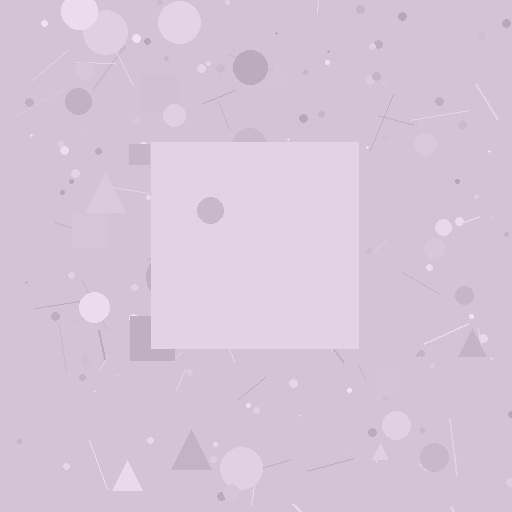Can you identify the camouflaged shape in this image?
The camouflaged shape is a square.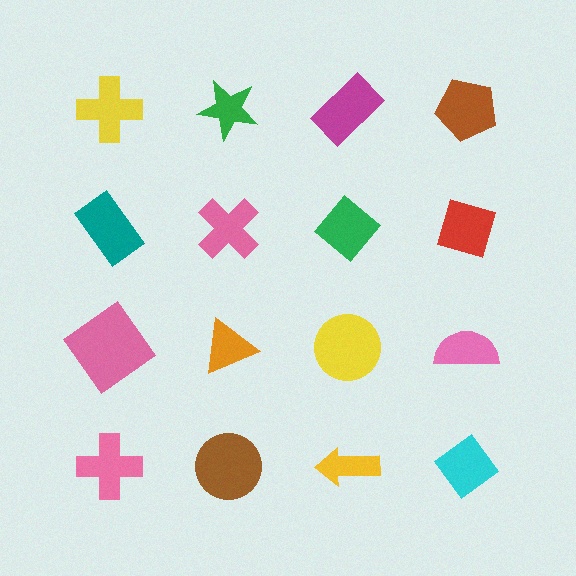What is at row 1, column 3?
A magenta rectangle.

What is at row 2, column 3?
A green diamond.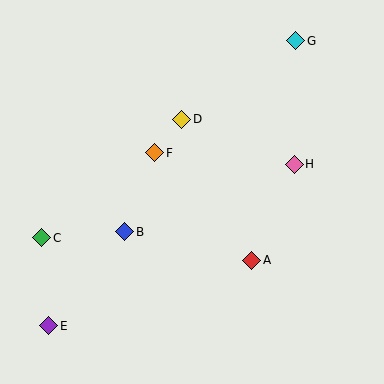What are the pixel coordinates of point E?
Point E is at (49, 326).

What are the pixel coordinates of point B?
Point B is at (125, 232).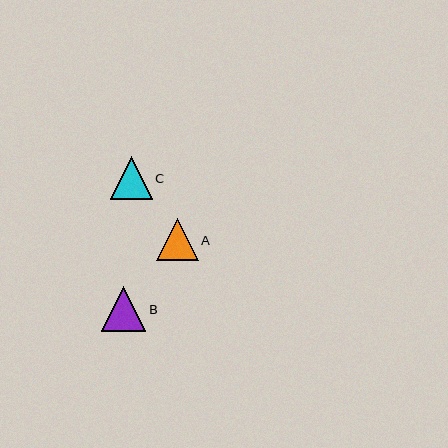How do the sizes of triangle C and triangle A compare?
Triangle C and triangle A are approximately the same size.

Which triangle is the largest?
Triangle B is the largest with a size of approximately 45 pixels.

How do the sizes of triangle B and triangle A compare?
Triangle B and triangle A are approximately the same size.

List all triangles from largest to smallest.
From largest to smallest: B, C, A.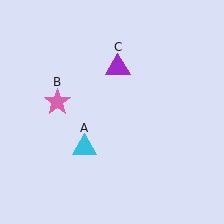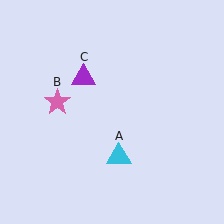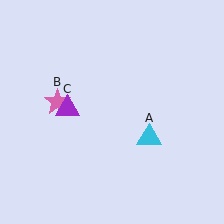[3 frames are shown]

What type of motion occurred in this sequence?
The cyan triangle (object A), purple triangle (object C) rotated counterclockwise around the center of the scene.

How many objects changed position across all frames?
2 objects changed position: cyan triangle (object A), purple triangle (object C).